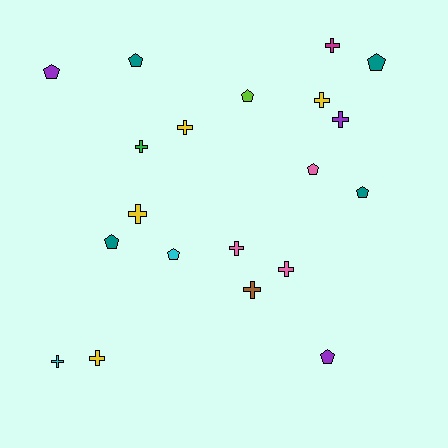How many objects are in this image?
There are 20 objects.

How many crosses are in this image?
There are 11 crosses.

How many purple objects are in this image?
There are 3 purple objects.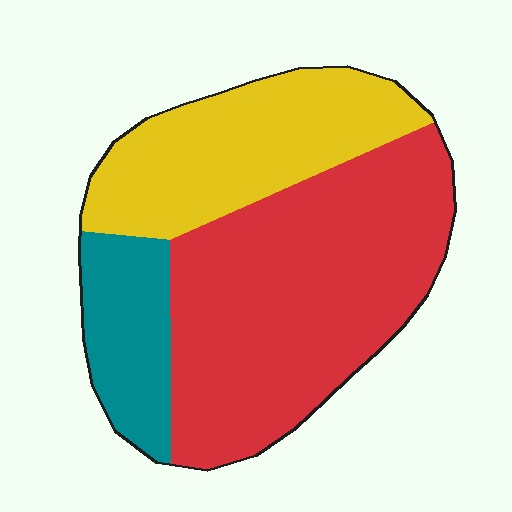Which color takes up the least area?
Teal, at roughly 15%.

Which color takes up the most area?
Red, at roughly 55%.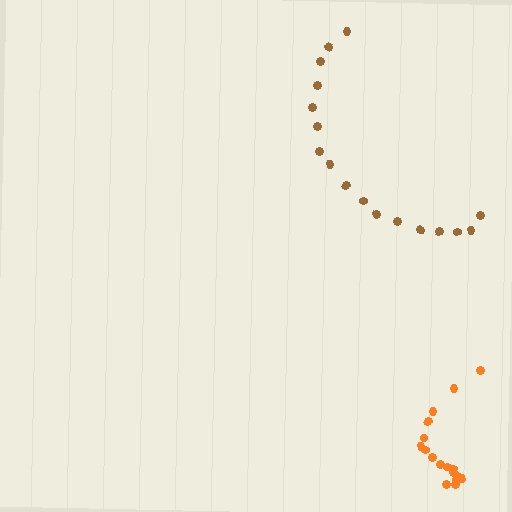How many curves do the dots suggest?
There are 2 distinct paths.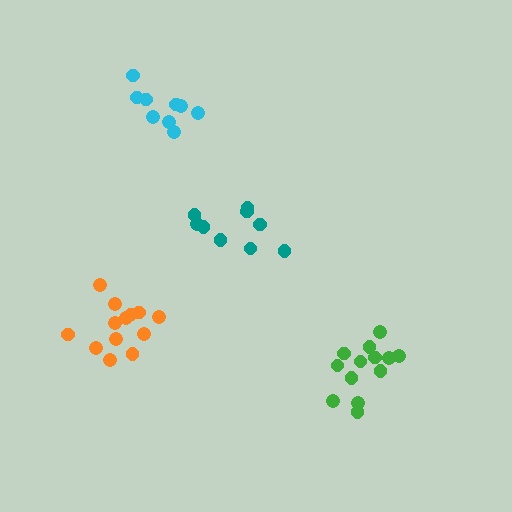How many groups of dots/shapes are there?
There are 4 groups.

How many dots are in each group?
Group 1: 9 dots, Group 2: 13 dots, Group 3: 13 dots, Group 4: 9 dots (44 total).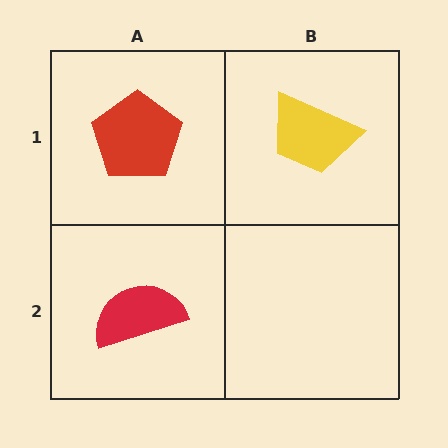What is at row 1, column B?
A yellow trapezoid.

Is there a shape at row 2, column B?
No, that cell is empty.